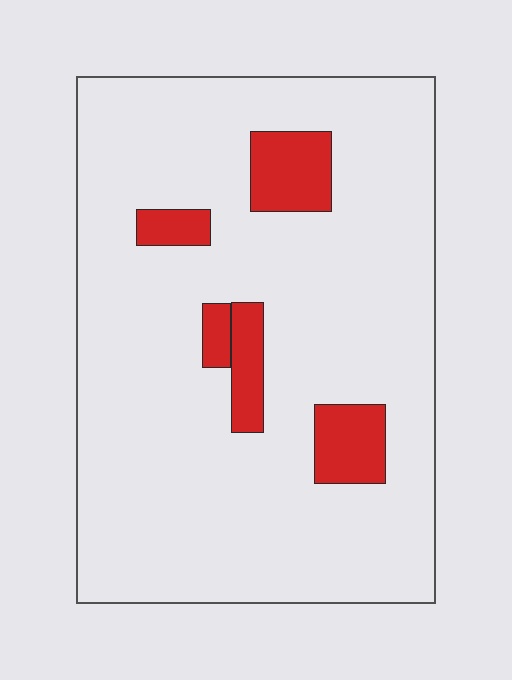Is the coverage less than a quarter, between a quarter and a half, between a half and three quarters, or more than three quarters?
Less than a quarter.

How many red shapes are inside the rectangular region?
5.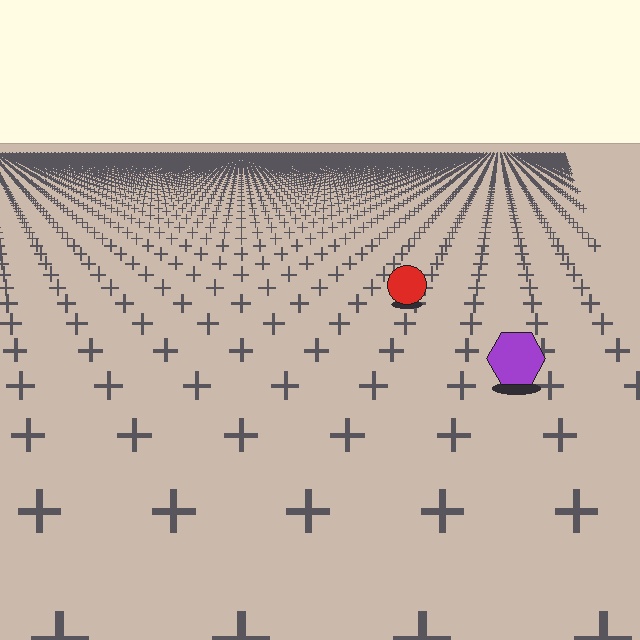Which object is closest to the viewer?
The purple hexagon is closest. The texture marks near it are larger and more spread out.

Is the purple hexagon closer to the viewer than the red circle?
Yes. The purple hexagon is closer — you can tell from the texture gradient: the ground texture is coarser near it.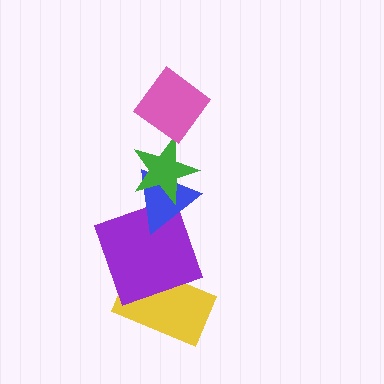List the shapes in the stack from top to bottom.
From top to bottom: the pink diamond, the green star, the blue triangle, the purple square, the yellow rectangle.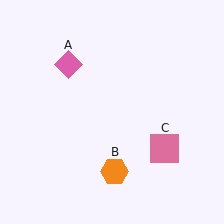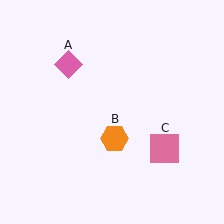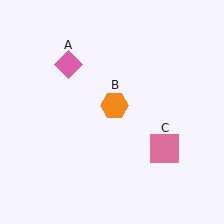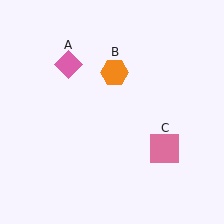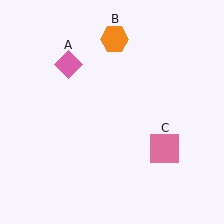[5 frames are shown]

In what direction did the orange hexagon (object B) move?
The orange hexagon (object B) moved up.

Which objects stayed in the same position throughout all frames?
Pink diamond (object A) and pink square (object C) remained stationary.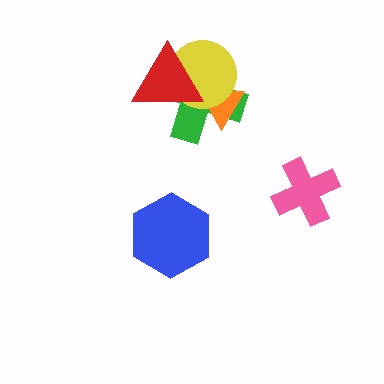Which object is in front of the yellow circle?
The red triangle is in front of the yellow circle.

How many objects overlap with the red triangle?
3 objects overlap with the red triangle.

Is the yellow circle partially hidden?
Yes, it is partially covered by another shape.